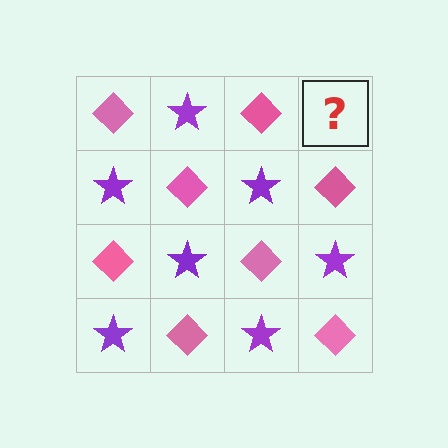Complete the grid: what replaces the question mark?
The question mark should be replaced with a purple star.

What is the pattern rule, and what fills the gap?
The rule is that it alternates pink diamond and purple star in a checkerboard pattern. The gap should be filled with a purple star.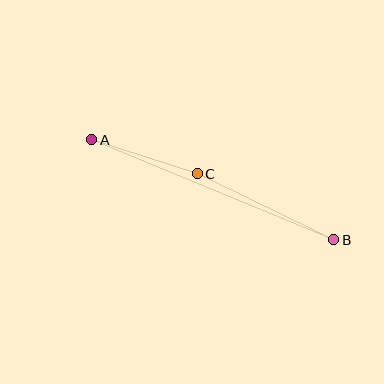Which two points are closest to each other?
Points A and C are closest to each other.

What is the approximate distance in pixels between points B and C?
The distance between B and C is approximately 152 pixels.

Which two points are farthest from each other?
Points A and B are farthest from each other.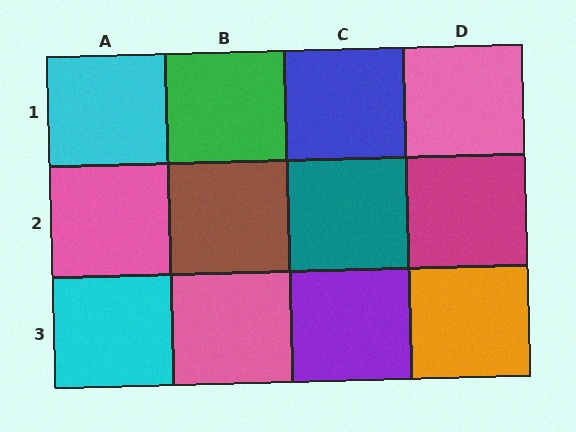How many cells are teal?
1 cell is teal.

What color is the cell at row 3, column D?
Orange.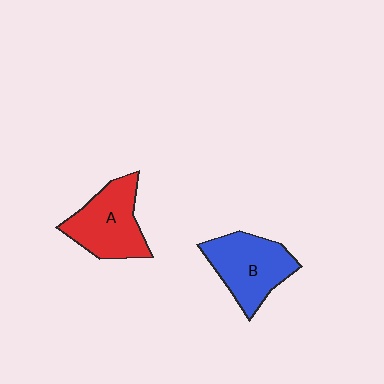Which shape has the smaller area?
Shape A (red).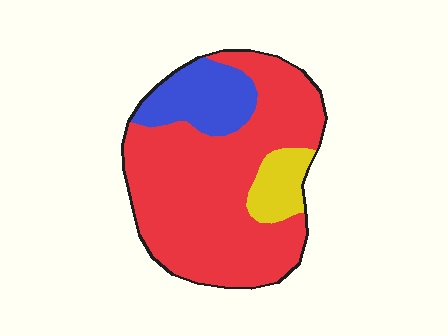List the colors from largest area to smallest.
From largest to smallest: red, blue, yellow.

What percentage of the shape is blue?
Blue covers 17% of the shape.